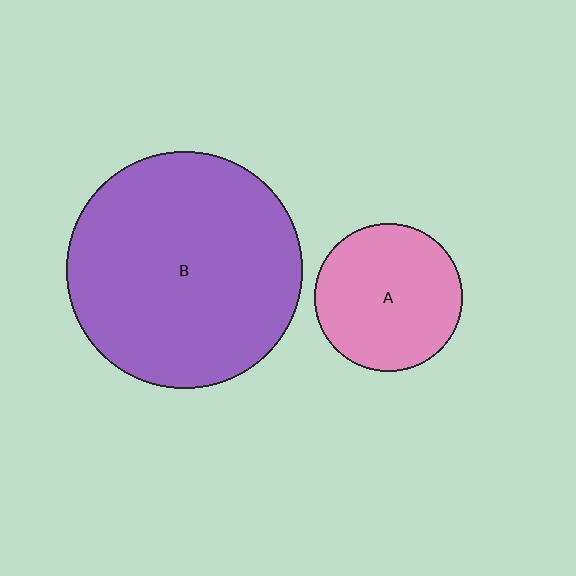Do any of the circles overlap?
No, none of the circles overlap.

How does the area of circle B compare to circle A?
Approximately 2.6 times.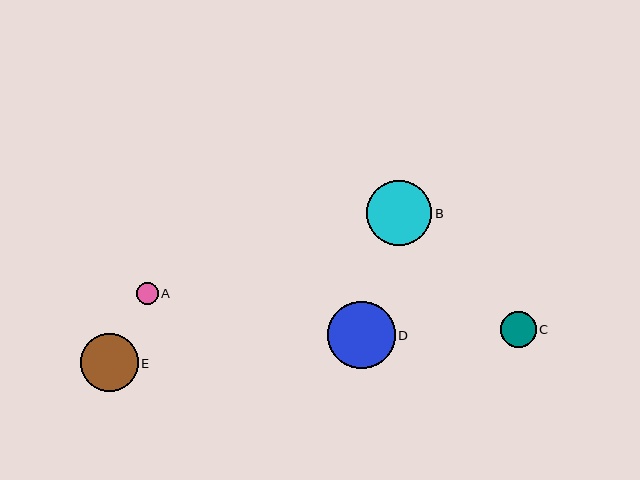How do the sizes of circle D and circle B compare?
Circle D and circle B are approximately the same size.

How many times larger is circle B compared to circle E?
Circle B is approximately 1.1 times the size of circle E.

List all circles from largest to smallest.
From largest to smallest: D, B, E, C, A.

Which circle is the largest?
Circle D is the largest with a size of approximately 67 pixels.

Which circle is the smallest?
Circle A is the smallest with a size of approximately 21 pixels.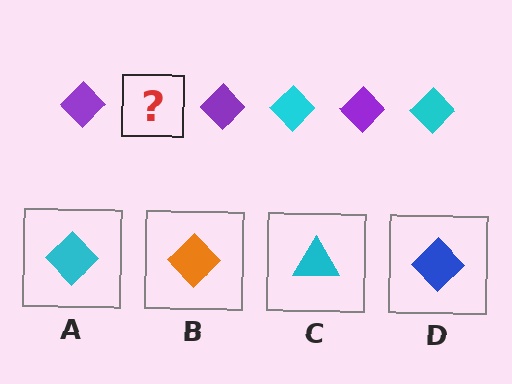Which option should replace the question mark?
Option A.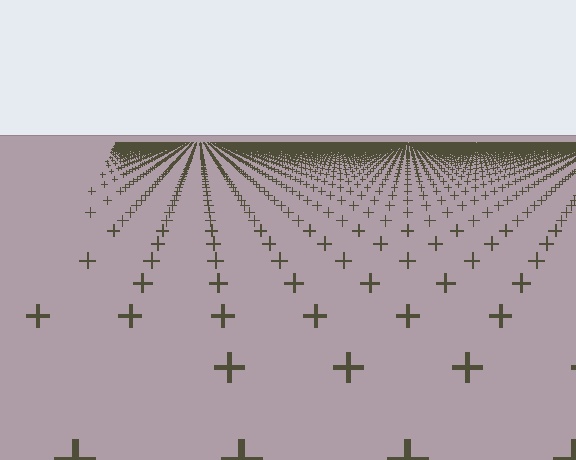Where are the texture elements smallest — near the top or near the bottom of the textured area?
Near the top.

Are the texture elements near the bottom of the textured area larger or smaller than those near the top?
Larger. Near the bottom, elements are closer to the viewer and appear at a bigger on-screen size.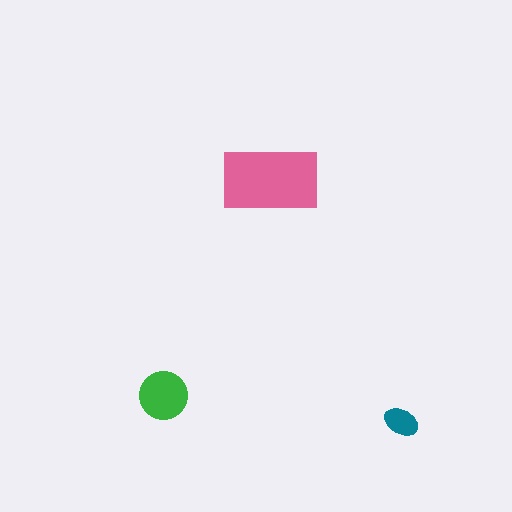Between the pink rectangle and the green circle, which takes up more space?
The pink rectangle.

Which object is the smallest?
The teal ellipse.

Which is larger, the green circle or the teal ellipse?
The green circle.